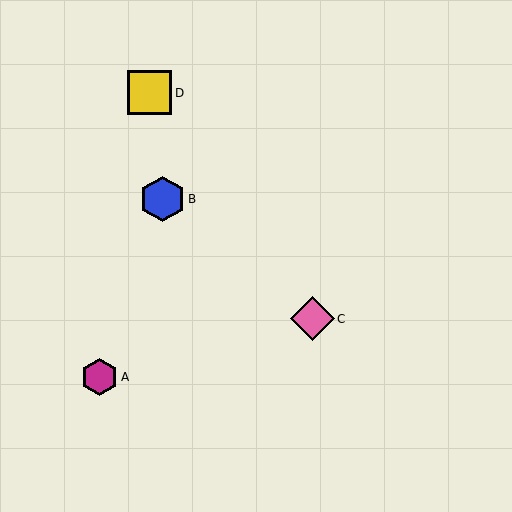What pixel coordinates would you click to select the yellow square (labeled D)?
Click at (150, 93) to select the yellow square D.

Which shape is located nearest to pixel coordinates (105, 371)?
The magenta hexagon (labeled A) at (99, 377) is nearest to that location.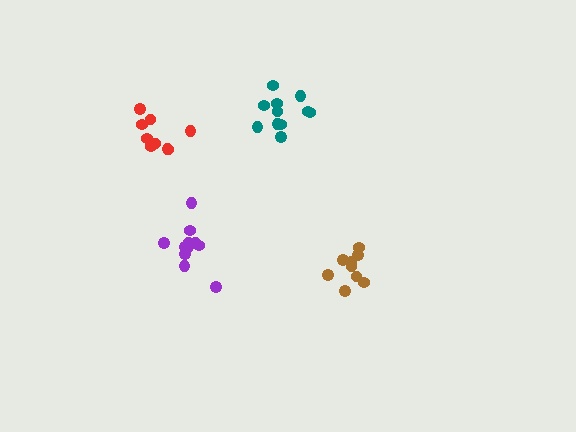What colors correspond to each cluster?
The clusters are colored: purple, red, teal, brown.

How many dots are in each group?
Group 1: 11 dots, Group 2: 9 dots, Group 3: 11 dots, Group 4: 9 dots (40 total).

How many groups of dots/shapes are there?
There are 4 groups.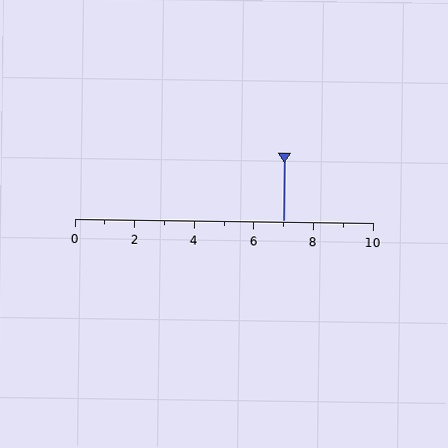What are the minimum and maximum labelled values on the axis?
The axis runs from 0 to 10.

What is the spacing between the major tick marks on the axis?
The major ticks are spaced 2 apart.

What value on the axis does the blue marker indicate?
The marker indicates approximately 7.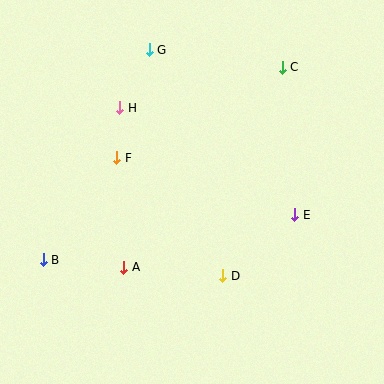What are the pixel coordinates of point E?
Point E is at (295, 215).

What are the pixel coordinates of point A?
Point A is at (124, 267).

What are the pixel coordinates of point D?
Point D is at (223, 276).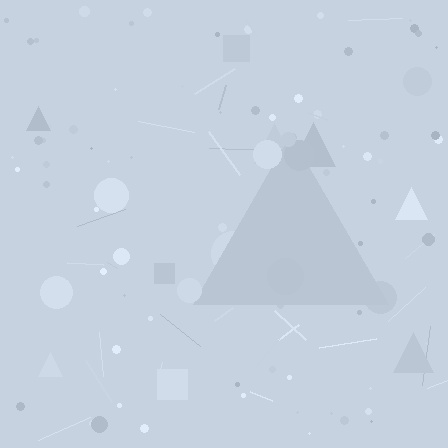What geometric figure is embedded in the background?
A triangle is embedded in the background.